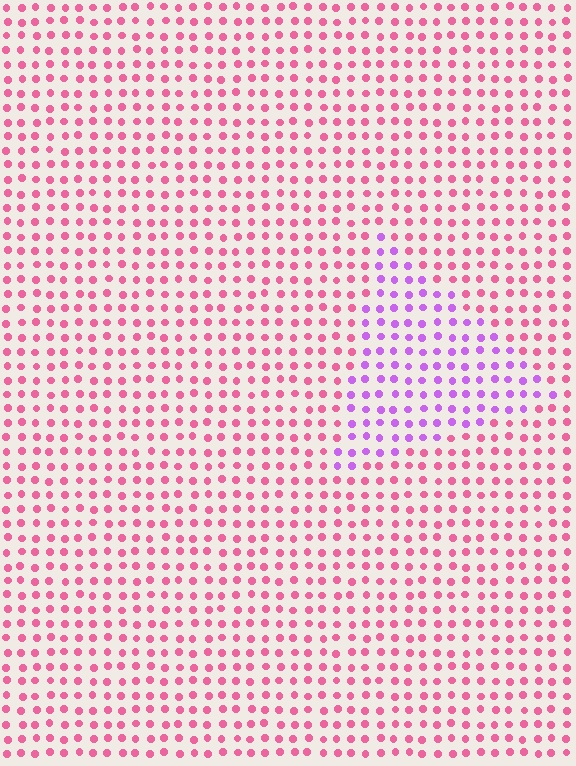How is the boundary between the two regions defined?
The boundary is defined purely by a slight shift in hue (about 51 degrees). Spacing, size, and orientation are identical on both sides.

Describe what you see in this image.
The image is filled with small pink elements in a uniform arrangement. A triangle-shaped region is visible where the elements are tinted to a slightly different hue, forming a subtle color boundary.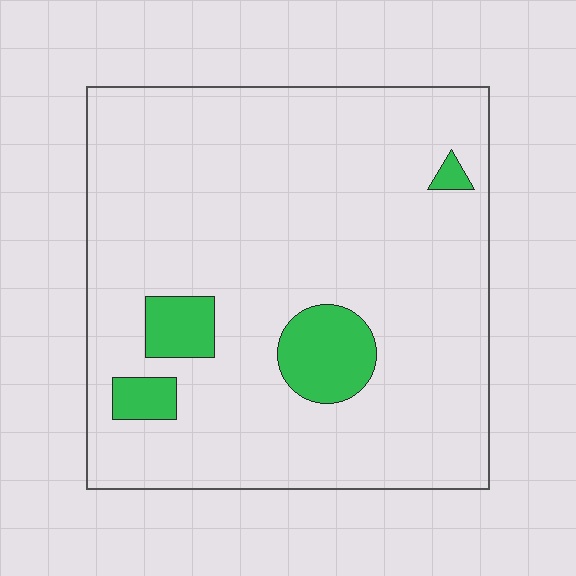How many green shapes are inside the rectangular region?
4.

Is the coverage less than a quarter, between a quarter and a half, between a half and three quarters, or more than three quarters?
Less than a quarter.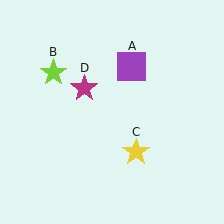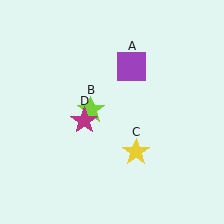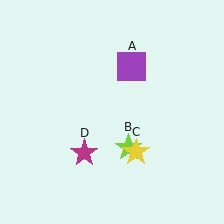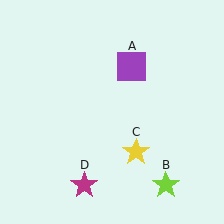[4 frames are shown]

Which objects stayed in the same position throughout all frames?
Purple square (object A) and yellow star (object C) remained stationary.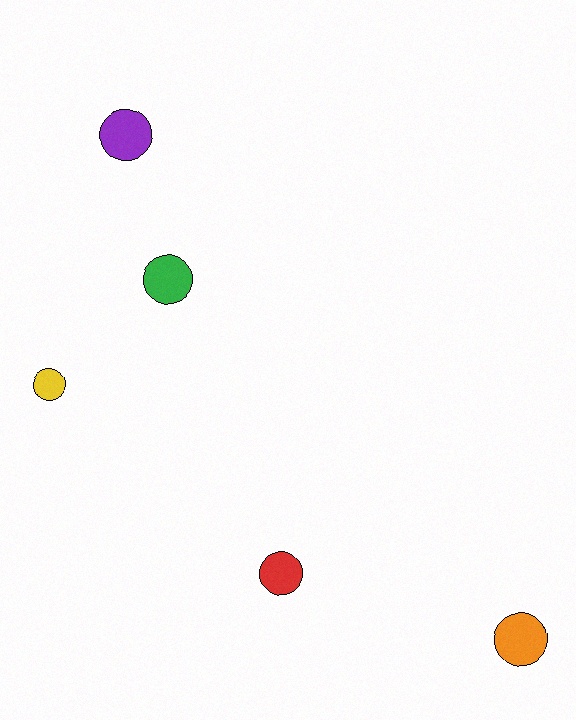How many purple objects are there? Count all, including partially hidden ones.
There is 1 purple object.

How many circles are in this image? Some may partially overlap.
There are 5 circles.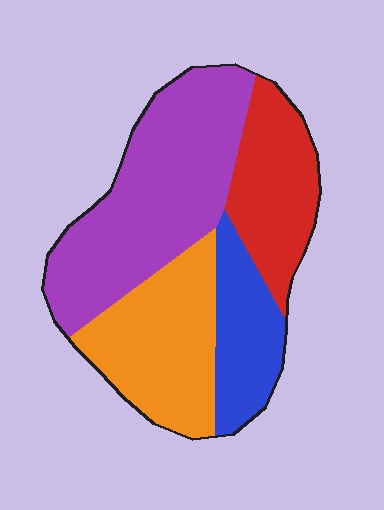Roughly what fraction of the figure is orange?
Orange covers around 25% of the figure.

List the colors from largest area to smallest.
From largest to smallest: purple, orange, red, blue.